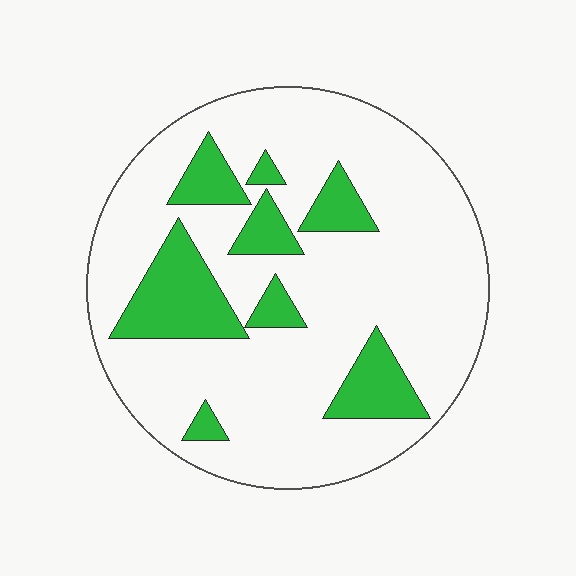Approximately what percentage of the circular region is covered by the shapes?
Approximately 20%.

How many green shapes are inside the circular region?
8.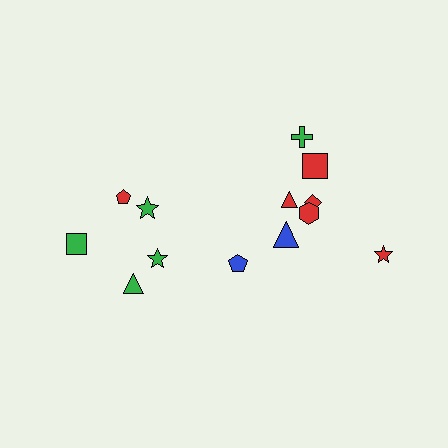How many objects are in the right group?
There are 8 objects.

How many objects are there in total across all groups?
There are 13 objects.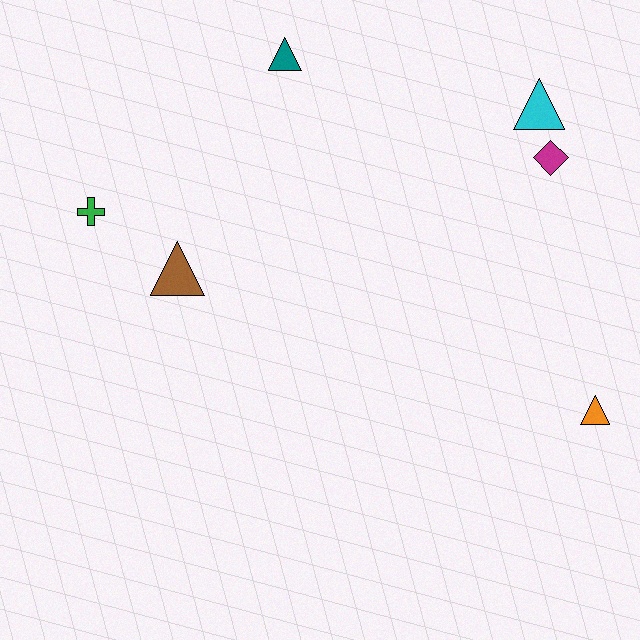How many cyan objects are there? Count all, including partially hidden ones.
There is 1 cyan object.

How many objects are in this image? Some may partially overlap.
There are 6 objects.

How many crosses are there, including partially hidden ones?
There is 1 cross.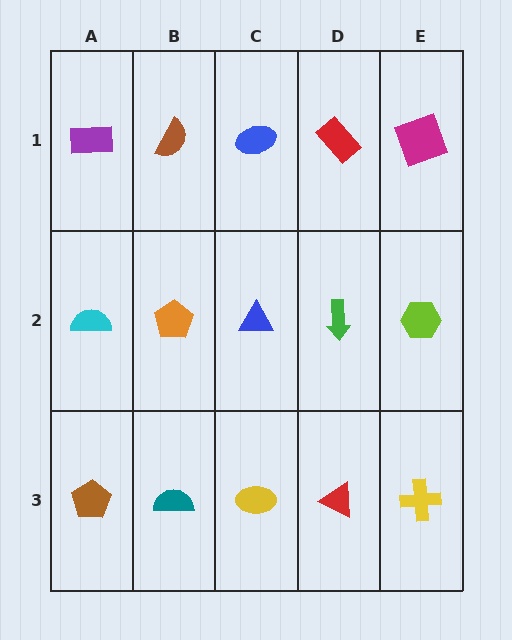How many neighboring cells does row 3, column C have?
3.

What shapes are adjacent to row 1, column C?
A blue triangle (row 2, column C), a brown semicircle (row 1, column B), a red rectangle (row 1, column D).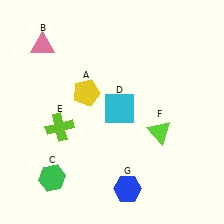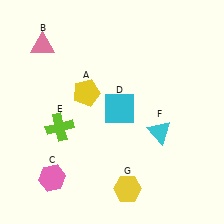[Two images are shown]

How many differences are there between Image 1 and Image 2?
There are 3 differences between the two images.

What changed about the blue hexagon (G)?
In Image 1, G is blue. In Image 2, it changed to yellow.